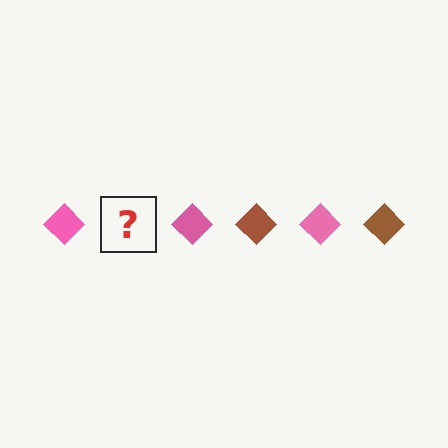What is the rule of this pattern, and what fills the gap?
The rule is that the pattern cycles through pink, brown diamonds. The gap should be filled with a brown diamond.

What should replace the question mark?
The question mark should be replaced with a brown diamond.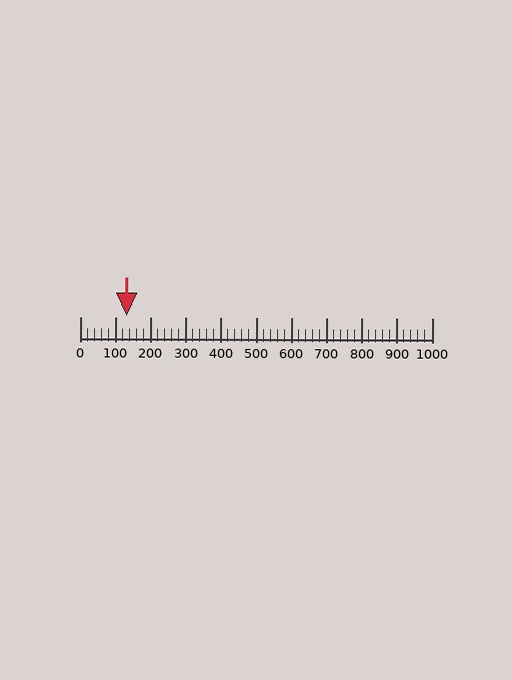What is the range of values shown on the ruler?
The ruler shows values from 0 to 1000.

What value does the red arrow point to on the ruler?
The red arrow points to approximately 133.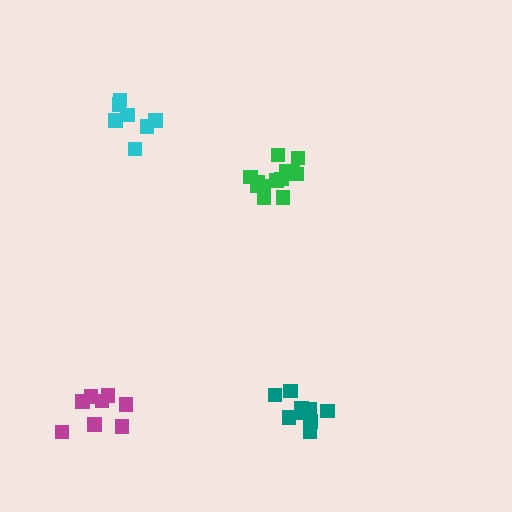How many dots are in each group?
Group 1: 8 dots, Group 2: 8 dots, Group 3: 14 dots, Group 4: 9 dots (39 total).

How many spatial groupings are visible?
There are 4 spatial groupings.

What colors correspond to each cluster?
The clusters are colored: cyan, magenta, green, teal.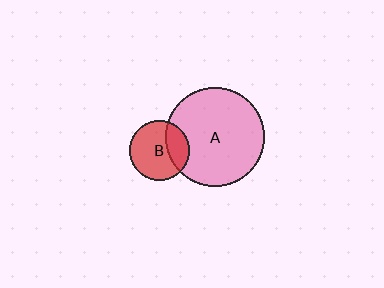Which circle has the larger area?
Circle A (pink).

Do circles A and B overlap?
Yes.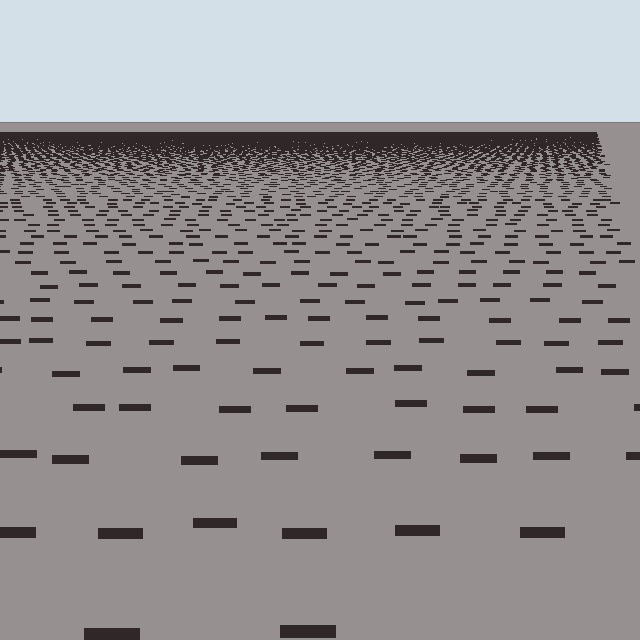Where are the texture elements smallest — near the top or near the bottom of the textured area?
Near the top.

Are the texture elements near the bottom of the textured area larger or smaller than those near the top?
Larger. Near the bottom, elements are closer to the viewer and appear at a bigger on-screen size.